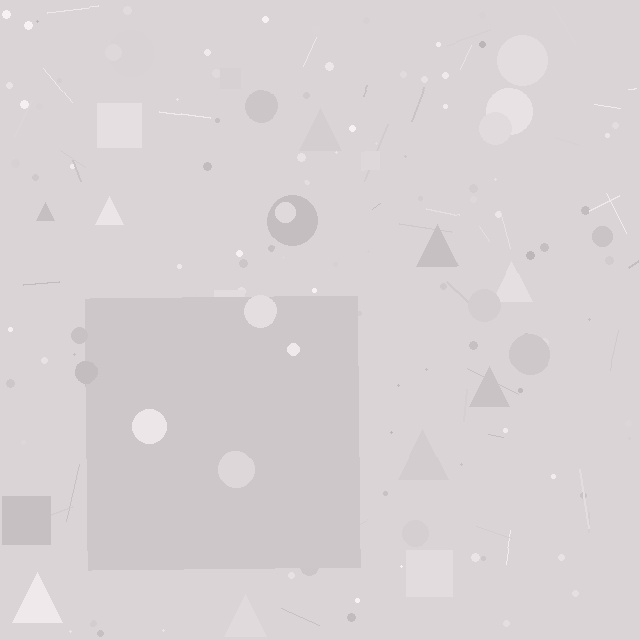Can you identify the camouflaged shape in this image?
The camouflaged shape is a square.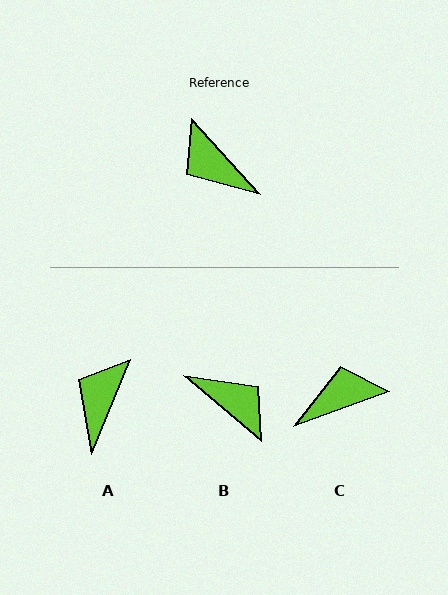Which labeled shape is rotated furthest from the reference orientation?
B, about 173 degrees away.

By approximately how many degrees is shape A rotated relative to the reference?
Approximately 65 degrees clockwise.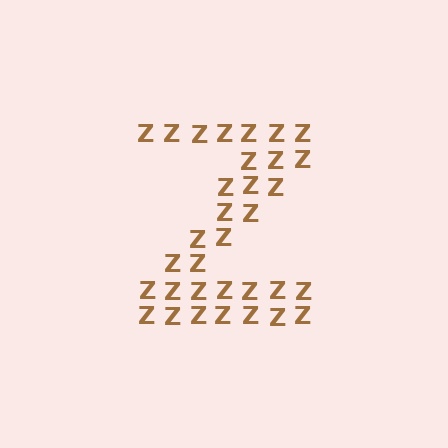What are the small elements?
The small elements are letter Z's.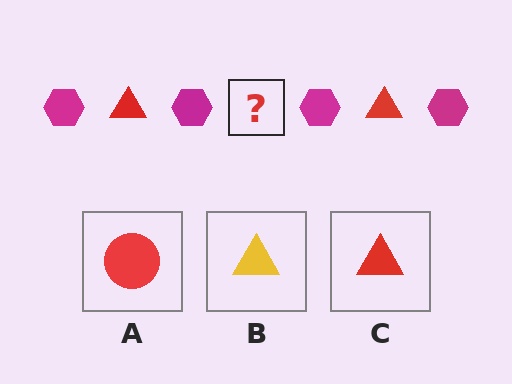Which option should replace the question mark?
Option C.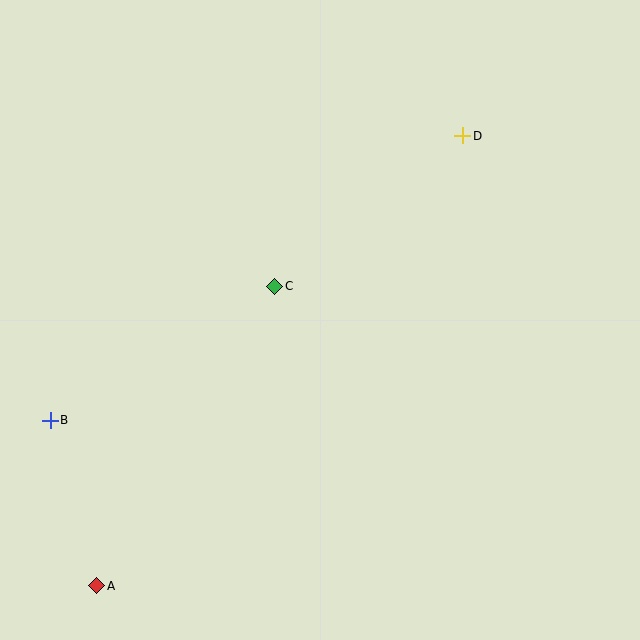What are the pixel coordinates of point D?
Point D is at (463, 136).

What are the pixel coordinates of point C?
Point C is at (275, 286).